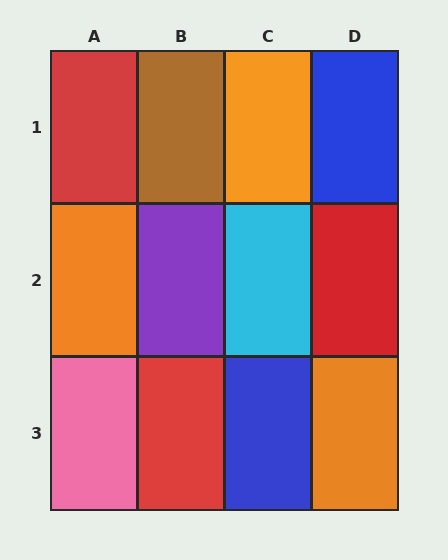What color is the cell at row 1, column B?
Brown.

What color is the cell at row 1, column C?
Orange.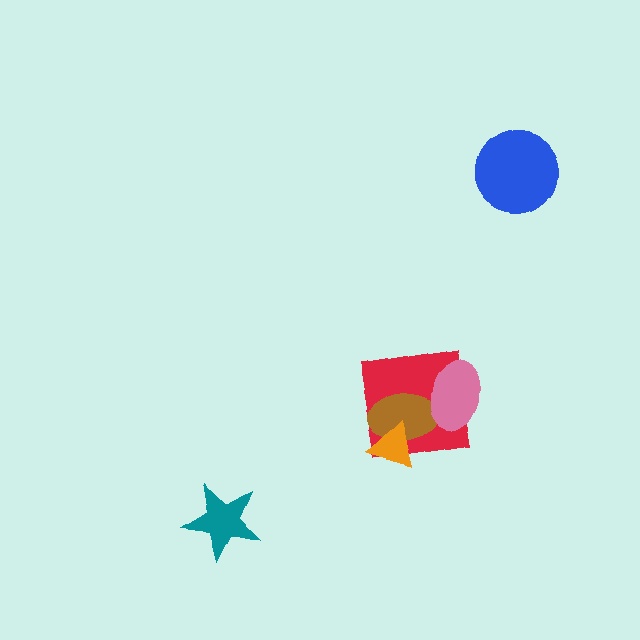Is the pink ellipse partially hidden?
No, no other shape covers it.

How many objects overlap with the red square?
3 objects overlap with the red square.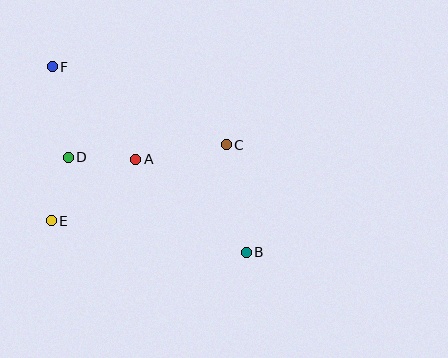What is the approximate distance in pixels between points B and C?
The distance between B and C is approximately 109 pixels.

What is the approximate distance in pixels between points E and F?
The distance between E and F is approximately 154 pixels.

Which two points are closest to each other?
Points D and E are closest to each other.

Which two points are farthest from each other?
Points B and F are farthest from each other.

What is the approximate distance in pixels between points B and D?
The distance between B and D is approximately 201 pixels.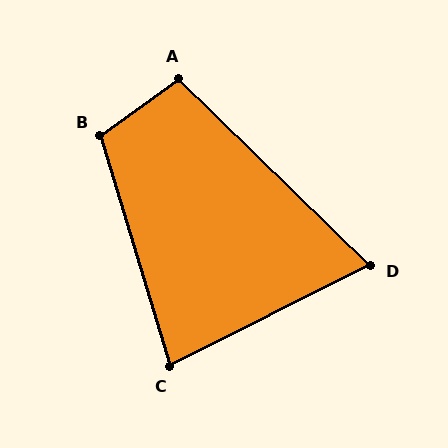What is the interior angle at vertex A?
Approximately 100 degrees (obtuse).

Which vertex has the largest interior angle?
B, at approximately 109 degrees.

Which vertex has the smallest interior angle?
D, at approximately 71 degrees.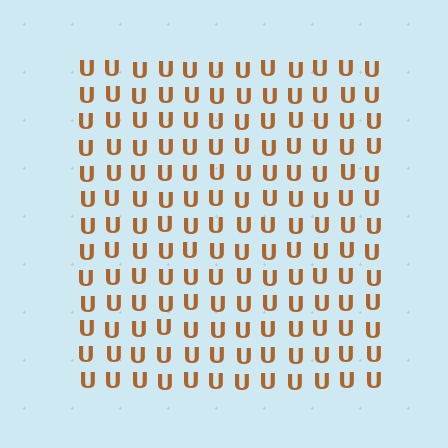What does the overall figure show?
The overall figure shows a square.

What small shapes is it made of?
It is made of small letter U's.